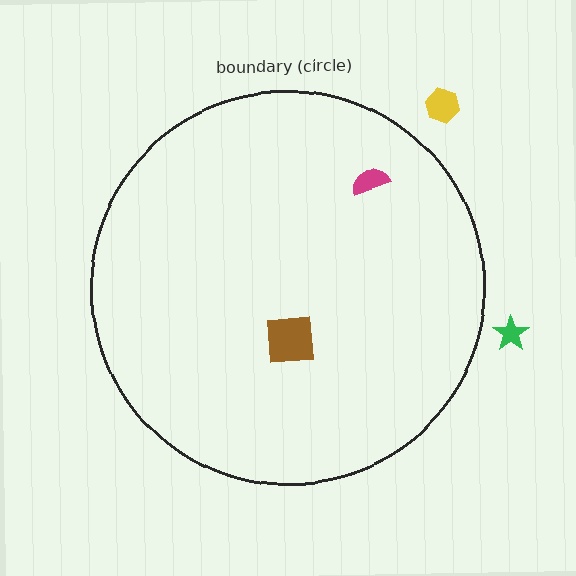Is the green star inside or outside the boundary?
Outside.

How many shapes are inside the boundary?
2 inside, 2 outside.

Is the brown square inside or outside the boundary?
Inside.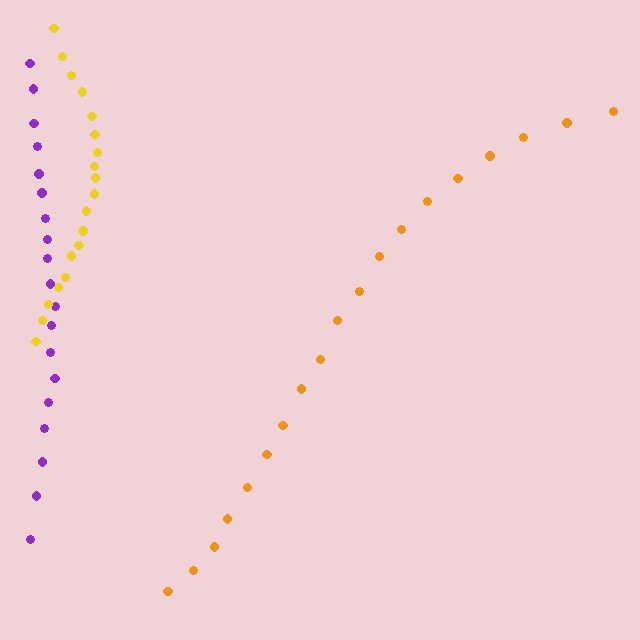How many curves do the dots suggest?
There are 3 distinct paths.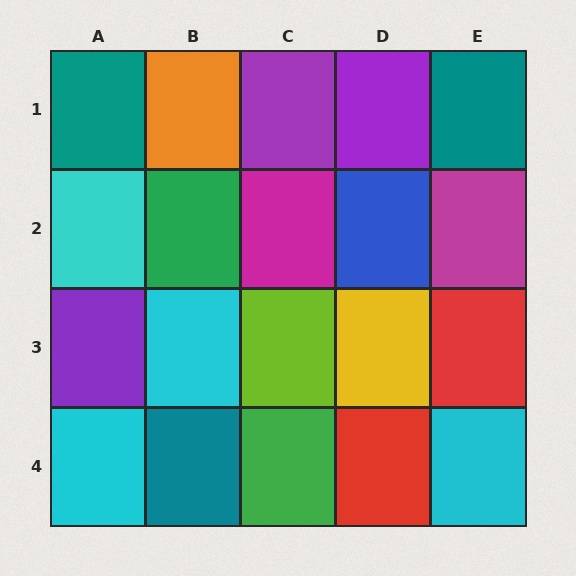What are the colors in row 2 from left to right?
Cyan, green, magenta, blue, magenta.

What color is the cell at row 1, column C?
Purple.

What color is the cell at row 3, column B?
Cyan.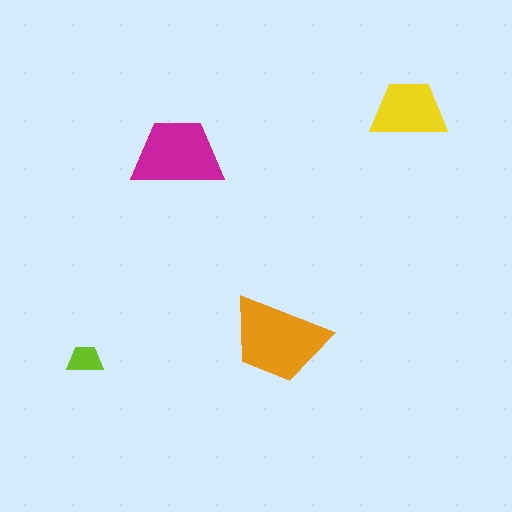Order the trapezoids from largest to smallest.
the orange one, the magenta one, the yellow one, the lime one.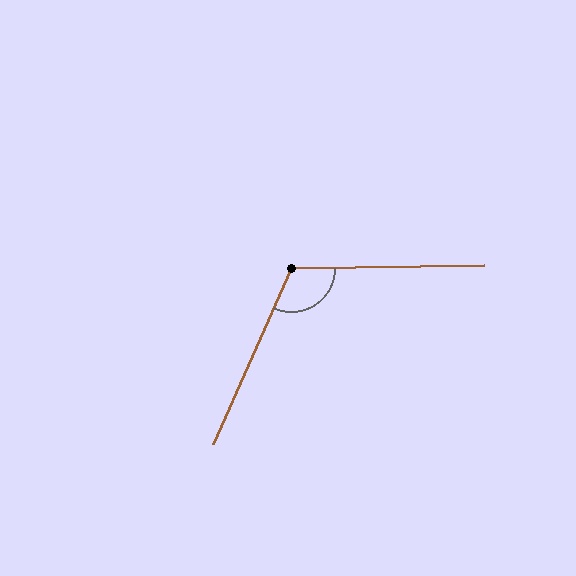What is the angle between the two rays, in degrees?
Approximately 115 degrees.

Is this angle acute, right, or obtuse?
It is obtuse.